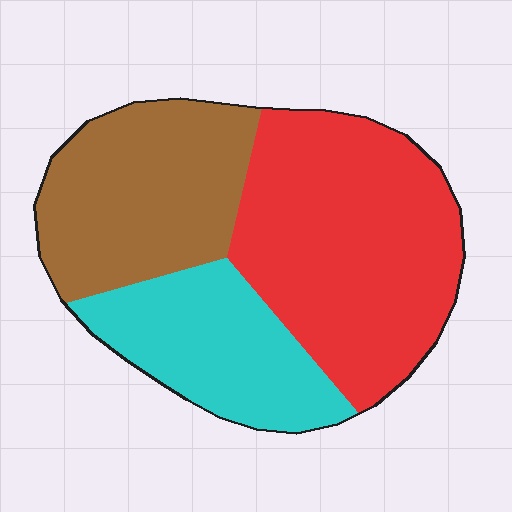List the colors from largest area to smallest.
From largest to smallest: red, brown, cyan.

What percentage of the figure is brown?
Brown takes up about one third (1/3) of the figure.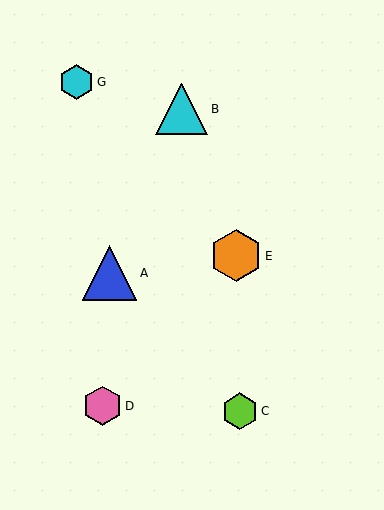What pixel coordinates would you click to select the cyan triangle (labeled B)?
Click at (182, 109) to select the cyan triangle B.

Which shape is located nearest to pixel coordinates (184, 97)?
The cyan triangle (labeled B) at (182, 109) is nearest to that location.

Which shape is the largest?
The blue triangle (labeled A) is the largest.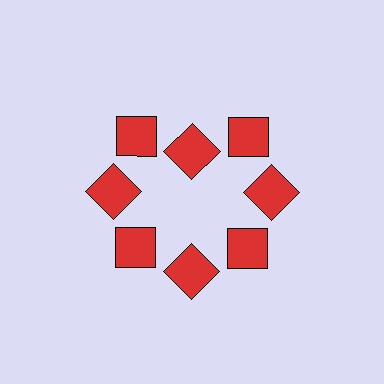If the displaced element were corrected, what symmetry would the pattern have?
It would have 8-fold rotational symmetry — the pattern would map onto itself every 45 degrees.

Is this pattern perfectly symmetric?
No. The 8 red squares are arranged in a ring, but one element near the 12 o'clock position is pulled inward toward the center, breaking the 8-fold rotational symmetry.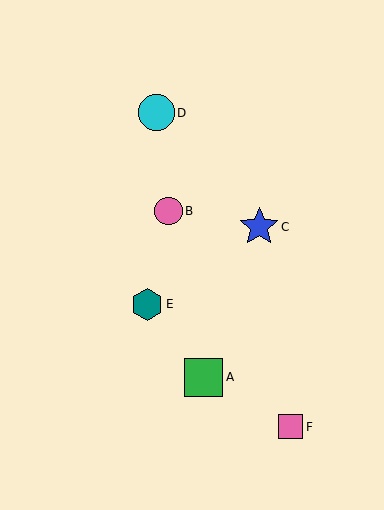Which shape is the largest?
The blue star (labeled C) is the largest.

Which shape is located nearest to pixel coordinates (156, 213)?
The pink circle (labeled B) at (169, 211) is nearest to that location.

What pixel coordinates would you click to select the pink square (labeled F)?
Click at (291, 427) to select the pink square F.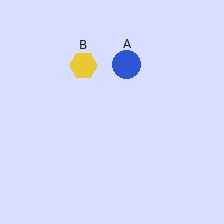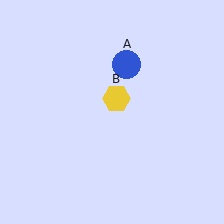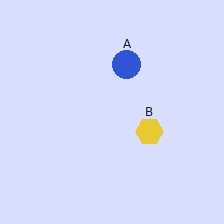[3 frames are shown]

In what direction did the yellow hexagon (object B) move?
The yellow hexagon (object B) moved down and to the right.